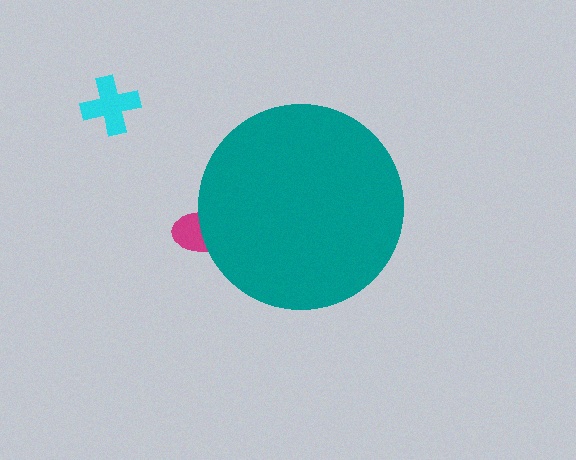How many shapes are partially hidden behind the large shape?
2 shapes are partially hidden.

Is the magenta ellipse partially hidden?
Yes, the magenta ellipse is partially hidden behind the teal circle.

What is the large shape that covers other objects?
A teal circle.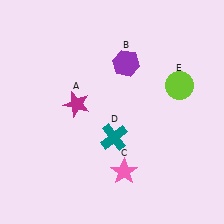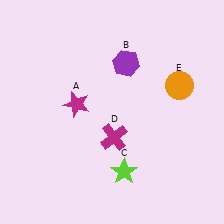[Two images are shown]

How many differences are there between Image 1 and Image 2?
There are 3 differences between the two images.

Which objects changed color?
C changed from pink to lime. D changed from teal to magenta. E changed from lime to orange.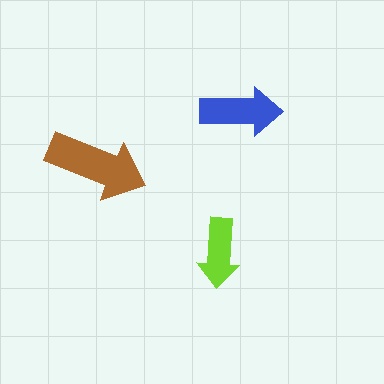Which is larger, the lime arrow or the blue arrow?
The blue one.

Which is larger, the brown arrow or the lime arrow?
The brown one.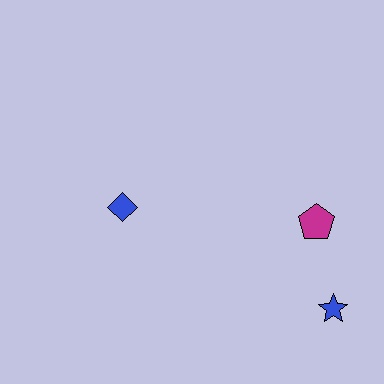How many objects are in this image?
There are 3 objects.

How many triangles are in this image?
There are no triangles.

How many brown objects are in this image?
There are no brown objects.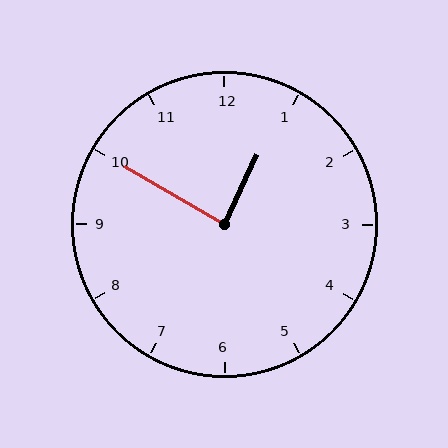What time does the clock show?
12:50.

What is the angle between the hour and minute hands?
Approximately 85 degrees.